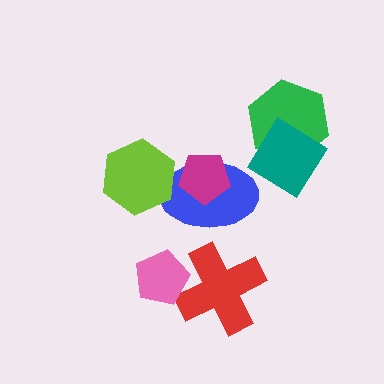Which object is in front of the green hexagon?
The teal diamond is in front of the green hexagon.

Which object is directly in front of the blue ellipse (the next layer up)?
The magenta pentagon is directly in front of the blue ellipse.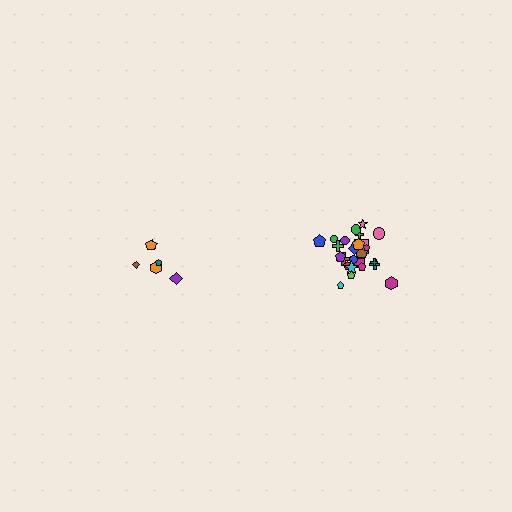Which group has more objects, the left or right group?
The right group.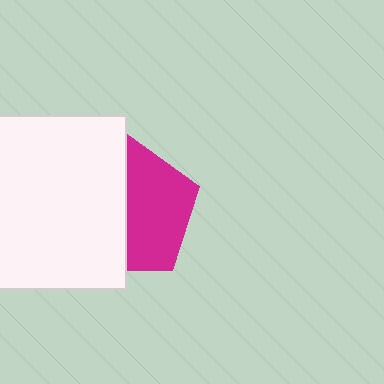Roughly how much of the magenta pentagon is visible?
About half of it is visible (roughly 50%).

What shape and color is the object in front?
The object in front is a white square.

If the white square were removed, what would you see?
You would see the complete magenta pentagon.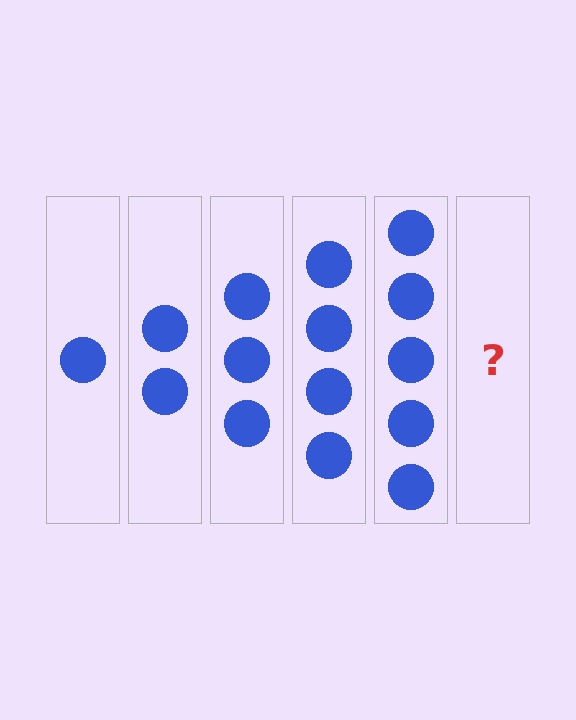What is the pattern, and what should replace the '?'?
The pattern is that each step adds one more circle. The '?' should be 6 circles.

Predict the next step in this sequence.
The next step is 6 circles.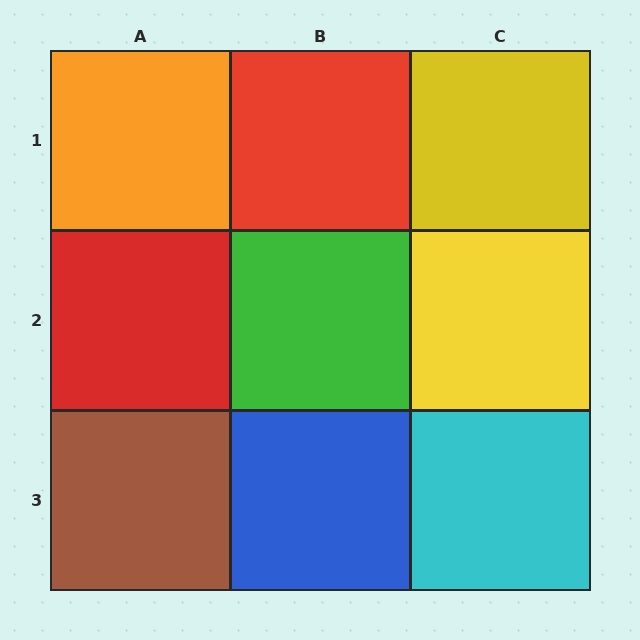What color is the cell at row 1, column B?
Red.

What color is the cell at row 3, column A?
Brown.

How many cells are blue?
1 cell is blue.